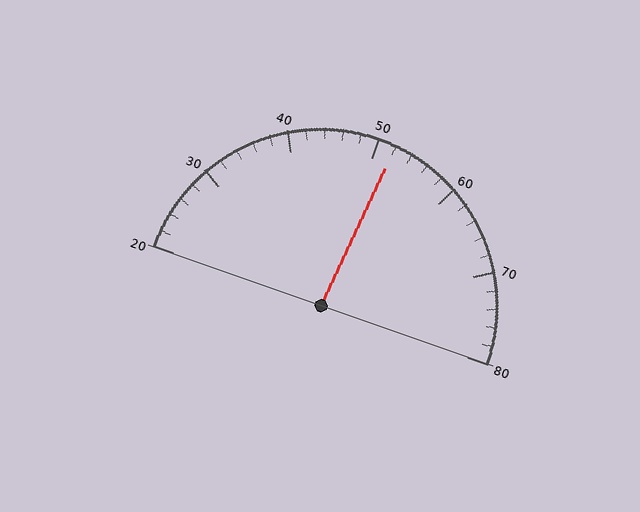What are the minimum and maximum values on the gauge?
The gauge ranges from 20 to 80.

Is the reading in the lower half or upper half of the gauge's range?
The reading is in the upper half of the range (20 to 80).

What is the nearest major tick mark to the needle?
The nearest major tick mark is 50.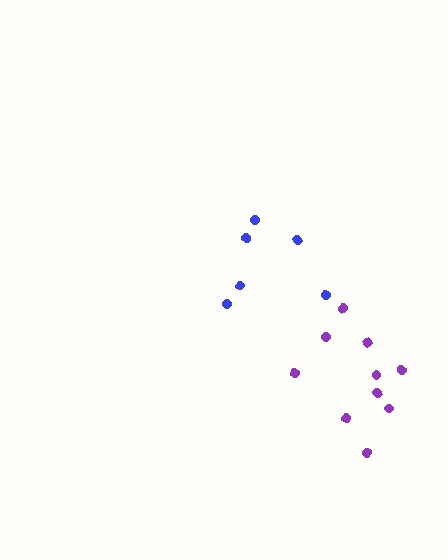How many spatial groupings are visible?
There are 2 spatial groupings.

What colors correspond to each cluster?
The clusters are colored: blue, purple.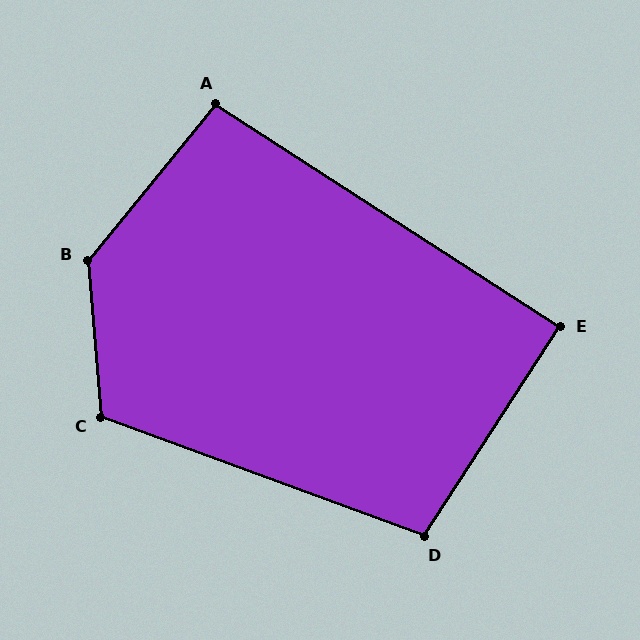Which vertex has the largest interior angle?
B, at approximately 136 degrees.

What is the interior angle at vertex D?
Approximately 103 degrees (obtuse).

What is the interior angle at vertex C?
Approximately 115 degrees (obtuse).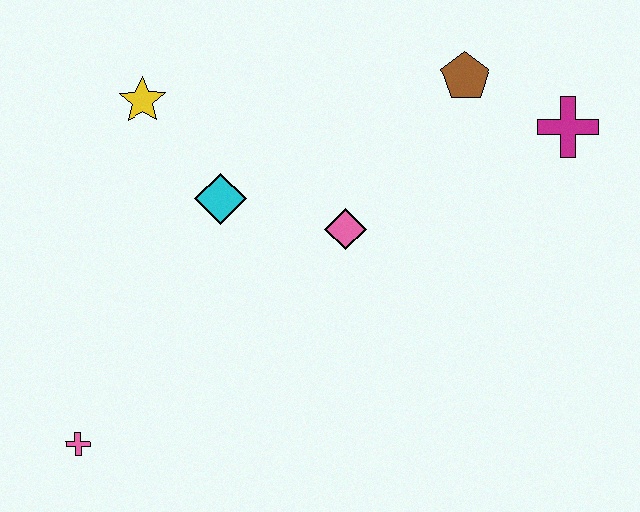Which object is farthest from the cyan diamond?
The magenta cross is farthest from the cyan diamond.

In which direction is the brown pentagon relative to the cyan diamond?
The brown pentagon is to the right of the cyan diamond.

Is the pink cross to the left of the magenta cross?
Yes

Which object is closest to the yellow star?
The cyan diamond is closest to the yellow star.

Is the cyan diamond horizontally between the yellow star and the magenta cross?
Yes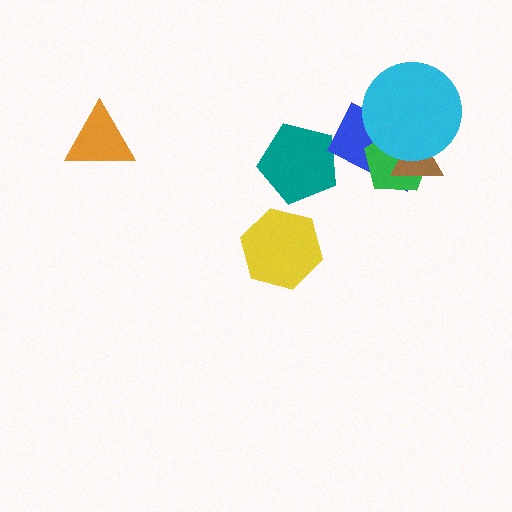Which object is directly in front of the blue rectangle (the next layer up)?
The green pentagon is directly in front of the blue rectangle.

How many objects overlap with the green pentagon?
3 objects overlap with the green pentagon.